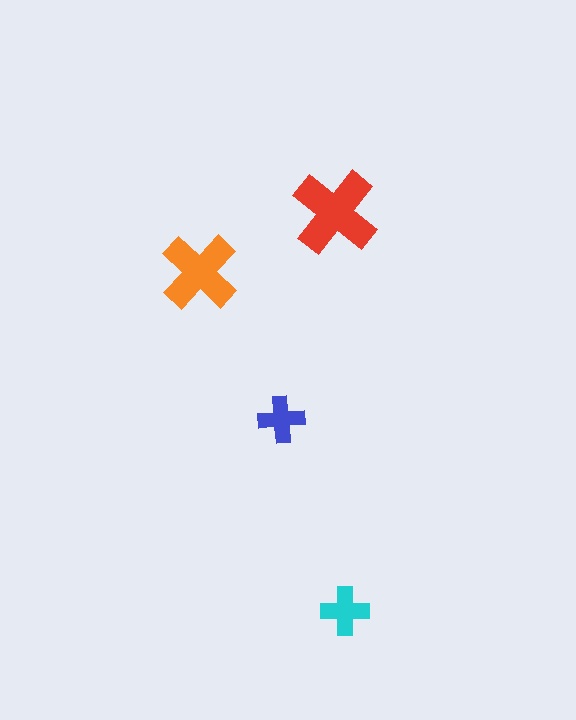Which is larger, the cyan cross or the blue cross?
The cyan one.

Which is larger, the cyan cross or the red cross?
The red one.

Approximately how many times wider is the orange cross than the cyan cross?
About 1.5 times wider.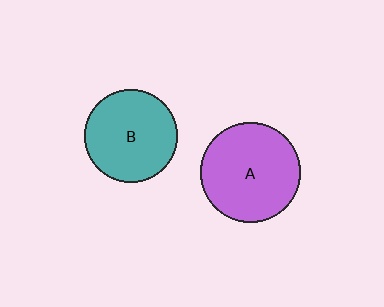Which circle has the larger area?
Circle A (purple).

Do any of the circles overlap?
No, none of the circles overlap.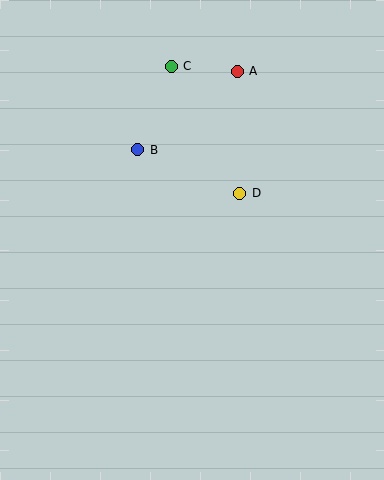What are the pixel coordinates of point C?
Point C is at (171, 66).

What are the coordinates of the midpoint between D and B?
The midpoint between D and B is at (189, 171).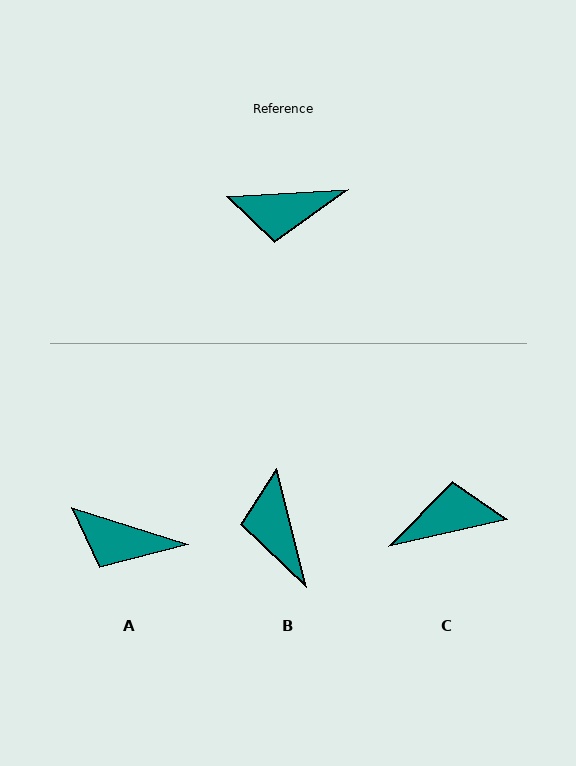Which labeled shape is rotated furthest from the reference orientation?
C, about 170 degrees away.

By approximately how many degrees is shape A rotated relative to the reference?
Approximately 21 degrees clockwise.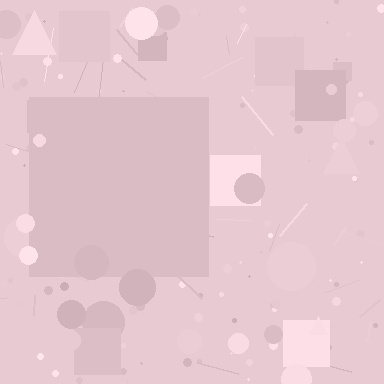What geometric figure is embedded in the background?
A square is embedded in the background.